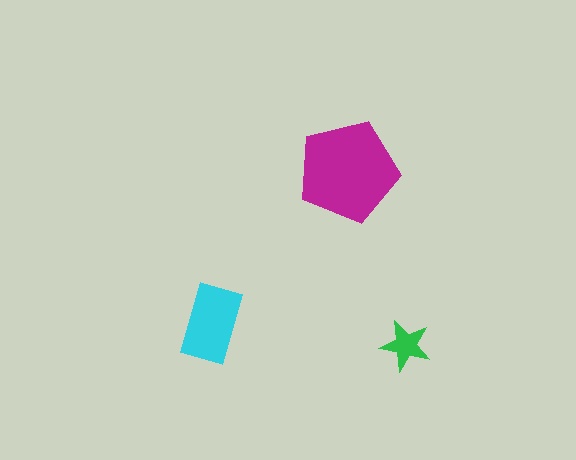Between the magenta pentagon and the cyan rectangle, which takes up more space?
The magenta pentagon.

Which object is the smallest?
The green star.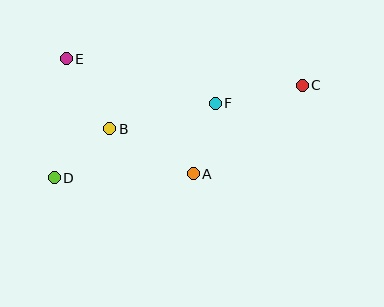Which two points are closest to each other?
Points B and D are closest to each other.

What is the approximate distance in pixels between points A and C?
The distance between A and C is approximately 140 pixels.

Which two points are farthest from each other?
Points C and D are farthest from each other.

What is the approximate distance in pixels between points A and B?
The distance between A and B is approximately 95 pixels.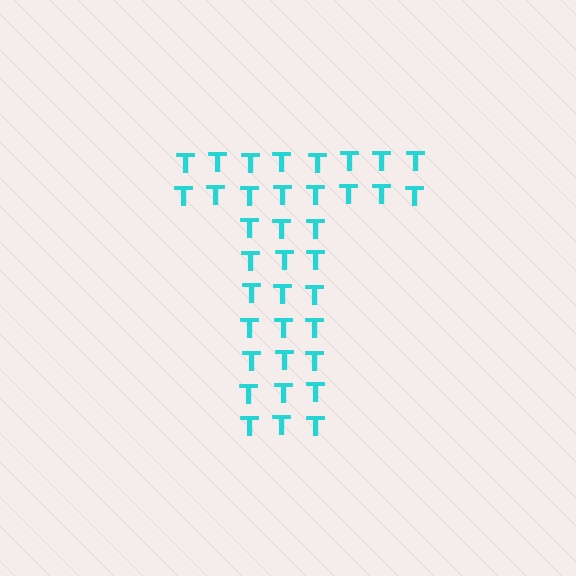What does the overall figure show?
The overall figure shows the letter T.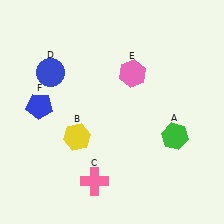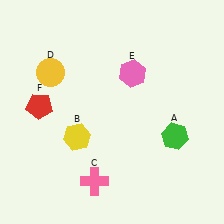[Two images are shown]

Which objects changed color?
D changed from blue to yellow. F changed from blue to red.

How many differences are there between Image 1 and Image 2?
There are 2 differences between the two images.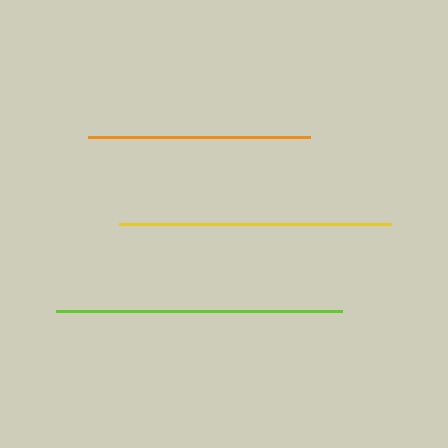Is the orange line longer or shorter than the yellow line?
The yellow line is longer than the orange line.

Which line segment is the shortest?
The orange line is the shortest at approximately 222 pixels.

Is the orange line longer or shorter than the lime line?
The lime line is longer than the orange line.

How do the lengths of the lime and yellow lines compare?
The lime and yellow lines are approximately the same length.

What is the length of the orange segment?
The orange segment is approximately 222 pixels long.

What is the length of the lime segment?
The lime segment is approximately 285 pixels long.